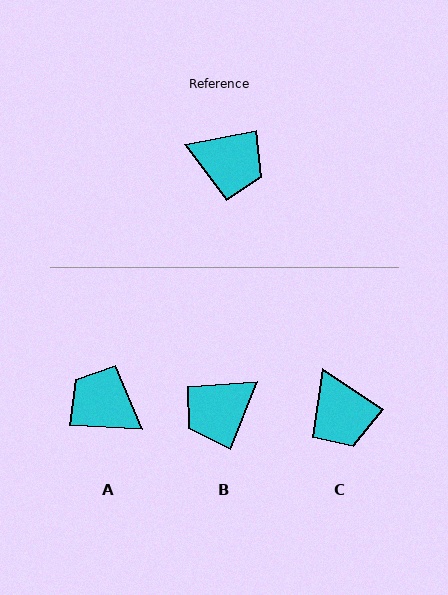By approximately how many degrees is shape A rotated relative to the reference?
Approximately 166 degrees counter-clockwise.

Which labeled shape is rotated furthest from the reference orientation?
A, about 166 degrees away.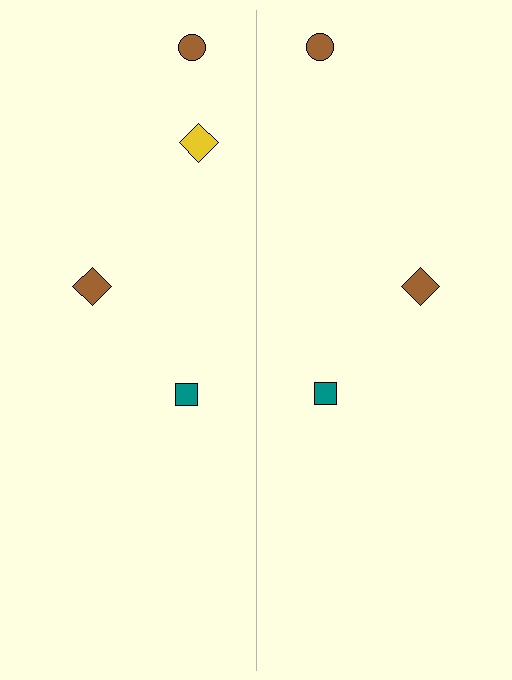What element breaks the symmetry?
A yellow diamond is missing from the right side.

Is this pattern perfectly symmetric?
No, the pattern is not perfectly symmetric. A yellow diamond is missing from the right side.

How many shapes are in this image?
There are 7 shapes in this image.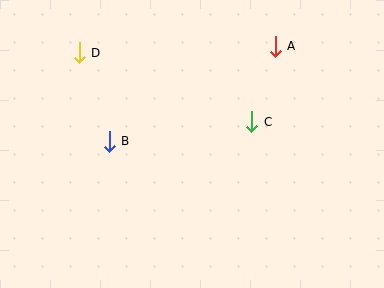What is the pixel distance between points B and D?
The distance between B and D is 93 pixels.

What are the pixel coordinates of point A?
Point A is at (275, 46).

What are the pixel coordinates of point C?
Point C is at (252, 122).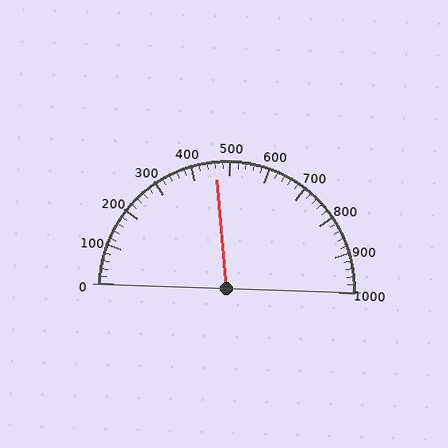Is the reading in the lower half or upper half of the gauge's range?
The reading is in the lower half of the range (0 to 1000).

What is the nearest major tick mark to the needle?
The nearest major tick mark is 500.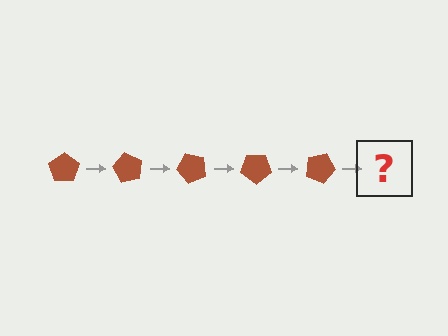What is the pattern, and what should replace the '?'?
The pattern is that the pentagon rotates 60 degrees each step. The '?' should be a brown pentagon rotated 300 degrees.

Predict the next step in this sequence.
The next step is a brown pentagon rotated 300 degrees.